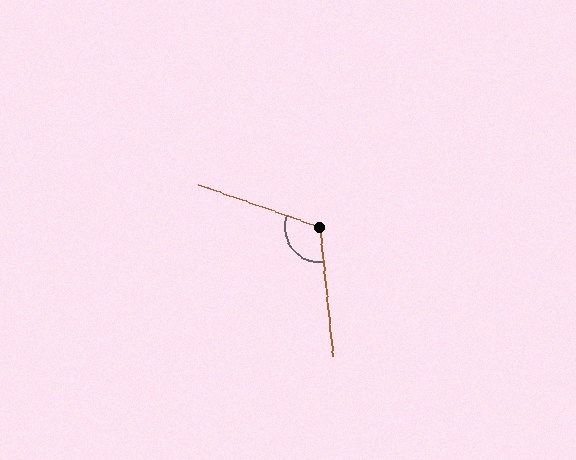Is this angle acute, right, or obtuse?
It is obtuse.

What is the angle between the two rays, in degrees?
Approximately 115 degrees.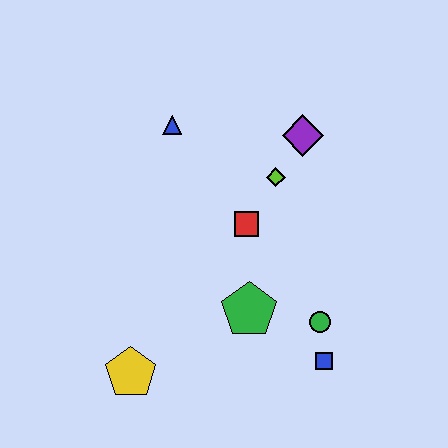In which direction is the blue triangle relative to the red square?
The blue triangle is above the red square.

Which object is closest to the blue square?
The green circle is closest to the blue square.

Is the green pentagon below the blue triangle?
Yes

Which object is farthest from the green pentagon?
The blue triangle is farthest from the green pentagon.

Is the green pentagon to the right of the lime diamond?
No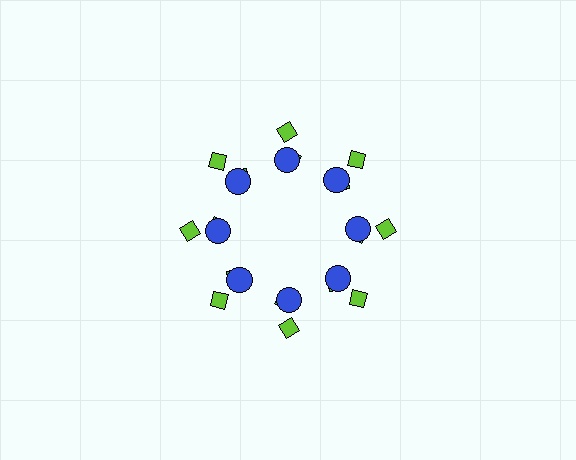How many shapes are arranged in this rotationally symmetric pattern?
There are 24 shapes, arranged in 8 groups of 3.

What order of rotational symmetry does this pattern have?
This pattern has 8-fold rotational symmetry.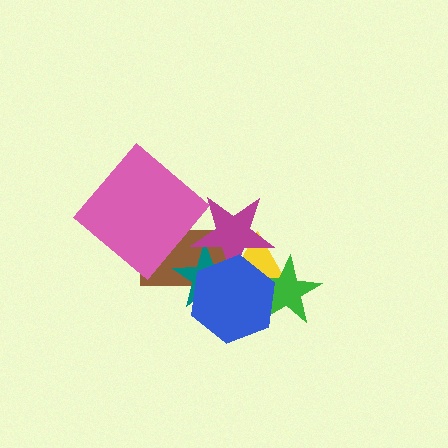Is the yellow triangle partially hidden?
Yes, it is partially covered by another shape.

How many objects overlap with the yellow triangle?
5 objects overlap with the yellow triangle.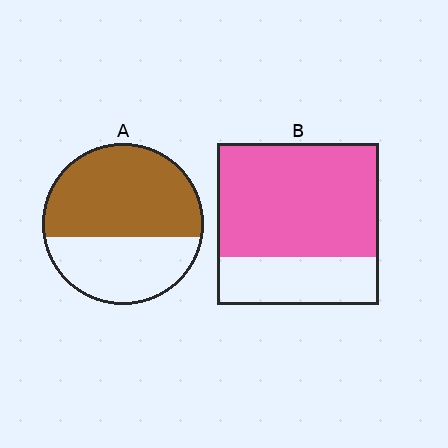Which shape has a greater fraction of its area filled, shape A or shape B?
Shape B.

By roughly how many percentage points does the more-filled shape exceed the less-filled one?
By roughly 10 percentage points (B over A).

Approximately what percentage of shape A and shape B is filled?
A is approximately 60% and B is approximately 70%.